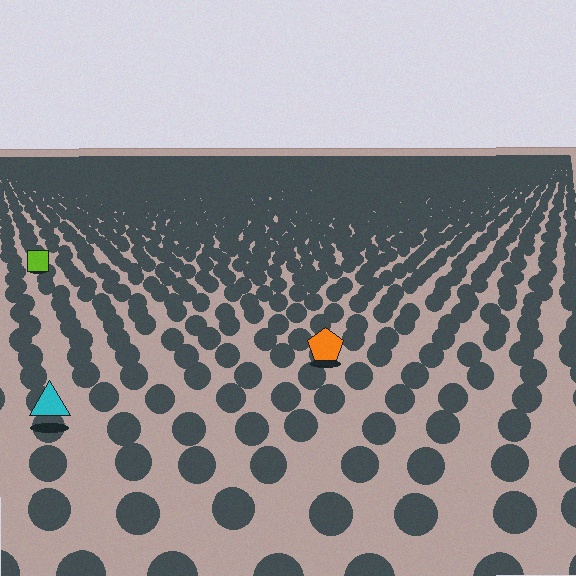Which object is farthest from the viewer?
The lime square is farthest from the viewer. It appears smaller and the ground texture around it is denser.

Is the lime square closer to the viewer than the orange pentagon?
No. The orange pentagon is closer — you can tell from the texture gradient: the ground texture is coarser near it.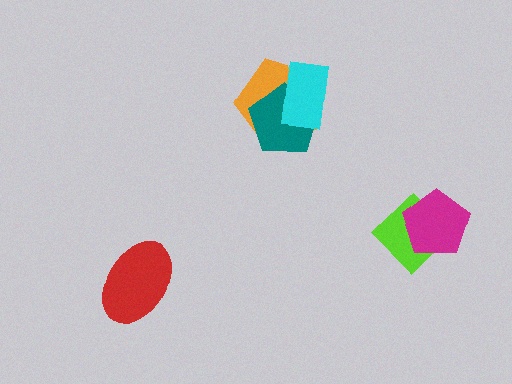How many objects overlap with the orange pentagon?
2 objects overlap with the orange pentagon.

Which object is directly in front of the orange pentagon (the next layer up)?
The teal pentagon is directly in front of the orange pentagon.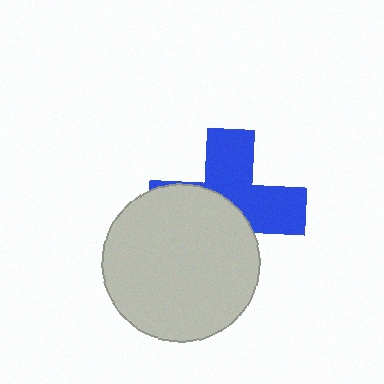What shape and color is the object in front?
The object in front is a light gray circle.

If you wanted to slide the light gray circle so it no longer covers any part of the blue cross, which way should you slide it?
Slide it toward the lower-left — that is the most direct way to separate the two shapes.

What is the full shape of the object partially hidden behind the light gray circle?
The partially hidden object is a blue cross.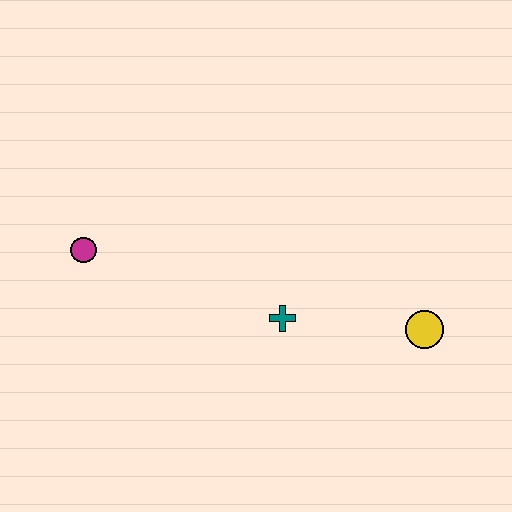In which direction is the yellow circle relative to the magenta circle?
The yellow circle is to the right of the magenta circle.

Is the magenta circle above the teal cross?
Yes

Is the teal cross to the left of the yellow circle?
Yes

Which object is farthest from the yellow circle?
The magenta circle is farthest from the yellow circle.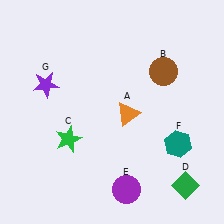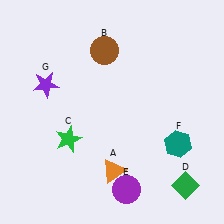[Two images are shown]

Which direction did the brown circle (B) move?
The brown circle (B) moved left.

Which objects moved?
The objects that moved are: the orange triangle (A), the brown circle (B).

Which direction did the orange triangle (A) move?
The orange triangle (A) moved down.